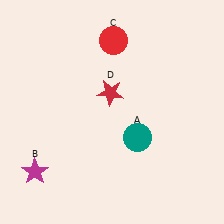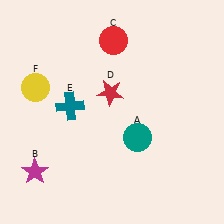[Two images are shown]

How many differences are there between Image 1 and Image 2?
There are 2 differences between the two images.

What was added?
A teal cross (E), a yellow circle (F) were added in Image 2.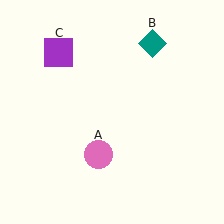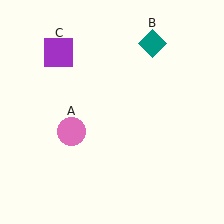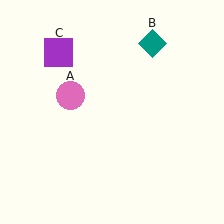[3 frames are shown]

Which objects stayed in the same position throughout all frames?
Teal diamond (object B) and purple square (object C) remained stationary.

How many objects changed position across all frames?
1 object changed position: pink circle (object A).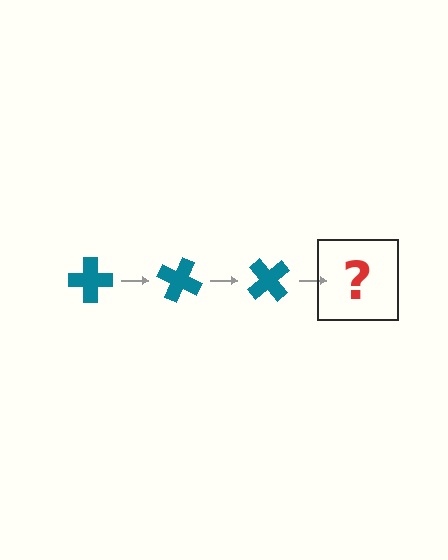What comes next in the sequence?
The next element should be a teal cross rotated 75 degrees.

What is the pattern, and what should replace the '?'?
The pattern is that the cross rotates 25 degrees each step. The '?' should be a teal cross rotated 75 degrees.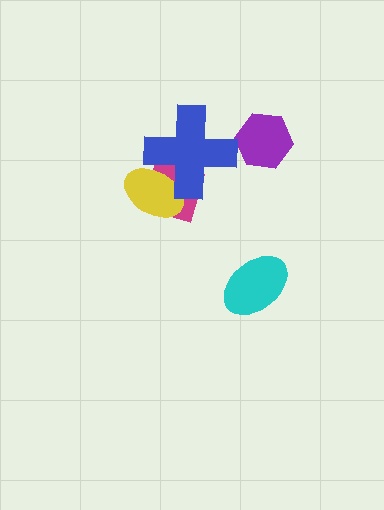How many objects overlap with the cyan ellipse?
0 objects overlap with the cyan ellipse.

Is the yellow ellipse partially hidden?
Yes, it is partially covered by another shape.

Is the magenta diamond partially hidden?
Yes, it is partially covered by another shape.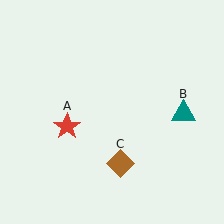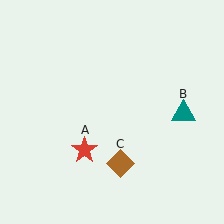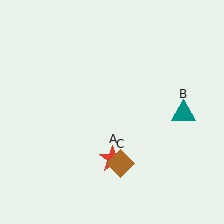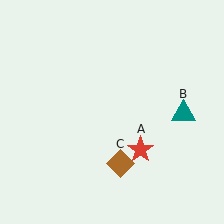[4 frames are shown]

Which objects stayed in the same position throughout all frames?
Teal triangle (object B) and brown diamond (object C) remained stationary.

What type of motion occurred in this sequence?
The red star (object A) rotated counterclockwise around the center of the scene.